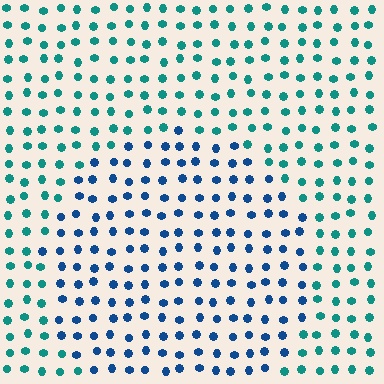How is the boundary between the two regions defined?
The boundary is defined purely by a slight shift in hue (about 39 degrees). Spacing, size, and orientation are identical on both sides.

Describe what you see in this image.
The image is filled with small teal elements in a uniform arrangement. A circle-shaped region is visible where the elements are tinted to a slightly different hue, forming a subtle color boundary.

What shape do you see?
I see a circle.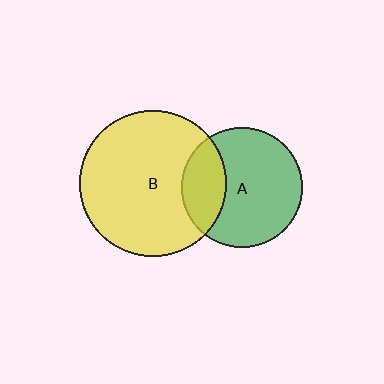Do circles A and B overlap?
Yes.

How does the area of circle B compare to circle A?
Approximately 1.5 times.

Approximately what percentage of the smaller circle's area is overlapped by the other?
Approximately 25%.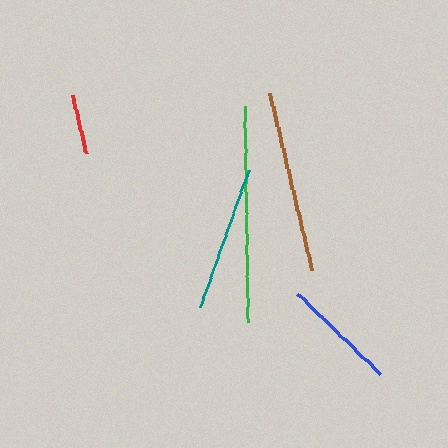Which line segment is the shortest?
The red line is the shortest at approximately 61 pixels.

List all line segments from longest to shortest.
From longest to shortest: green, brown, teal, blue, red.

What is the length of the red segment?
The red segment is approximately 61 pixels long.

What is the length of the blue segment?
The blue segment is approximately 116 pixels long.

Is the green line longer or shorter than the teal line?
The green line is longer than the teal line.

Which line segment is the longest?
The green line is the longest at approximately 216 pixels.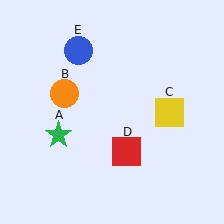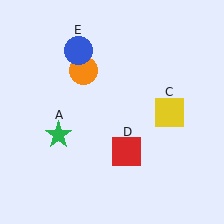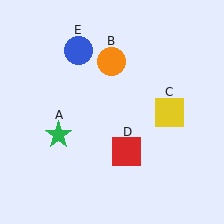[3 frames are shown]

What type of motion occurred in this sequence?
The orange circle (object B) rotated clockwise around the center of the scene.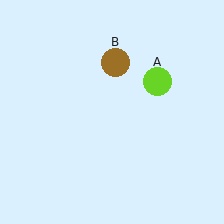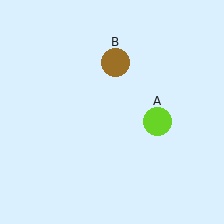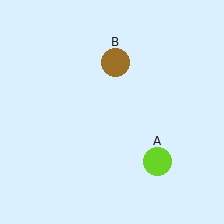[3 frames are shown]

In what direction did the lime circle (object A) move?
The lime circle (object A) moved down.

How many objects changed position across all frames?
1 object changed position: lime circle (object A).